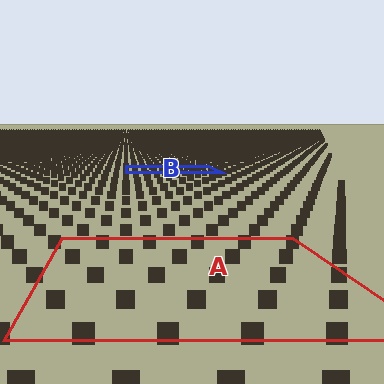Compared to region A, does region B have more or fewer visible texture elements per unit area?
Region B has more texture elements per unit area — they are packed more densely because it is farther away.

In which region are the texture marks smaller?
The texture marks are smaller in region B, because it is farther away.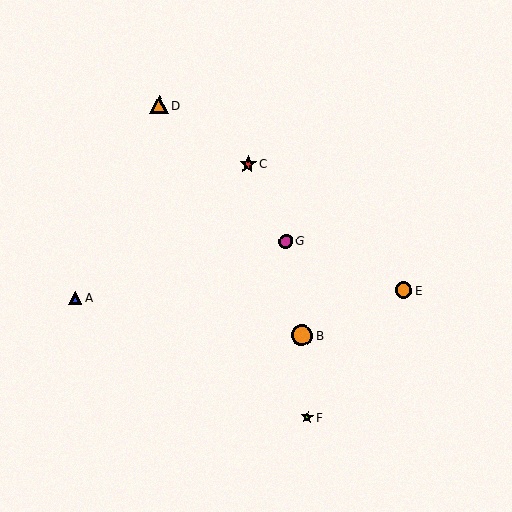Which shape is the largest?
The orange circle (labeled B) is the largest.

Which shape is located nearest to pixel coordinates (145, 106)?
The orange triangle (labeled D) at (159, 105) is nearest to that location.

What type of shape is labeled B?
Shape B is an orange circle.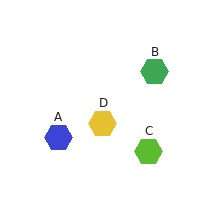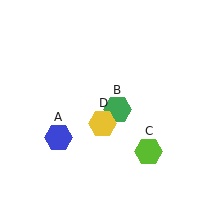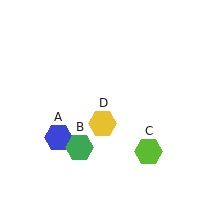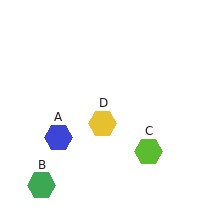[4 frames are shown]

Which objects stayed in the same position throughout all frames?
Blue hexagon (object A) and lime hexagon (object C) and yellow hexagon (object D) remained stationary.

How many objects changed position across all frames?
1 object changed position: green hexagon (object B).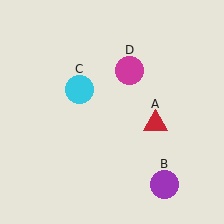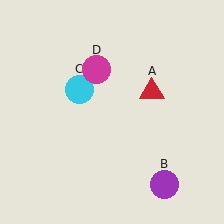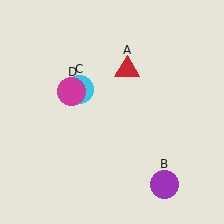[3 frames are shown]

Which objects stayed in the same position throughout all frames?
Purple circle (object B) and cyan circle (object C) remained stationary.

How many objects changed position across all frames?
2 objects changed position: red triangle (object A), magenta circle (object D).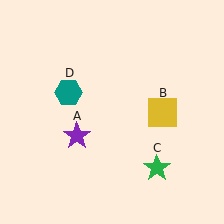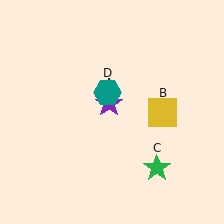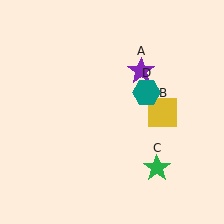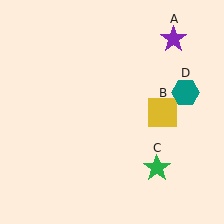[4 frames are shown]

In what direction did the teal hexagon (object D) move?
The teal hexagon (object D) moved right.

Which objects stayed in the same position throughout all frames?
Yellow square (object B) and green star (object C) remained stationary.